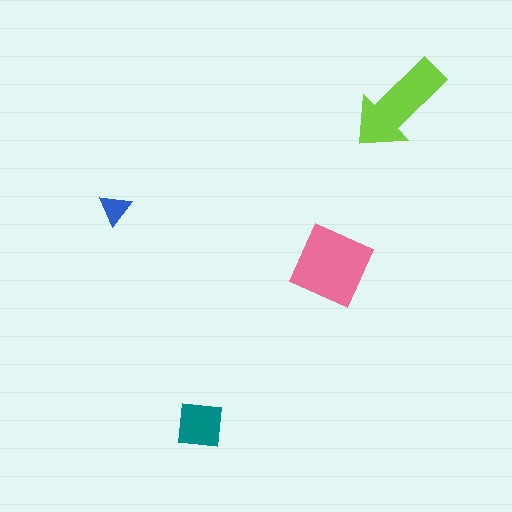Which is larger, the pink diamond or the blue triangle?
The pink diamond.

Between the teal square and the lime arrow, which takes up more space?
The lime arrow.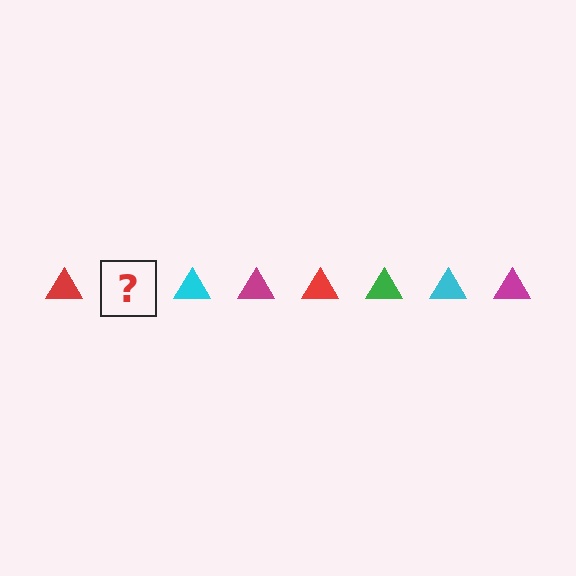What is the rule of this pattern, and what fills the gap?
The rule is that the pattern cycles through red, green, cyan, magenta triangles. The gap should be filled with a green triangle.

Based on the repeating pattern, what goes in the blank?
The blank should be a green triangle.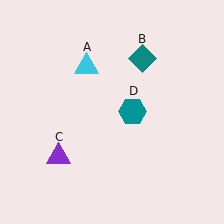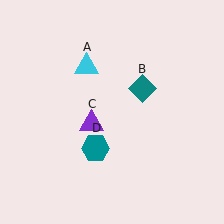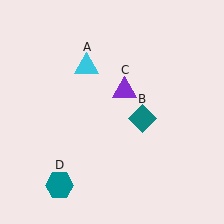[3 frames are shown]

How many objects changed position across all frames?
3 objects changed position: teal diamond (object B), purple triangle (object C), teal hexagon (object D).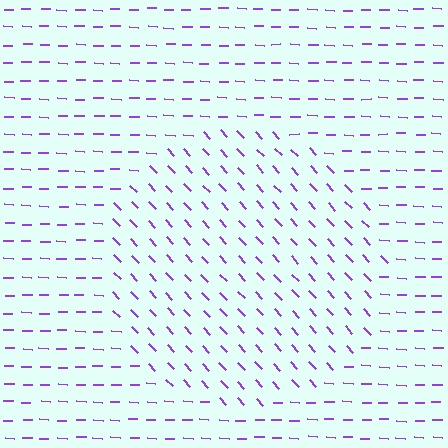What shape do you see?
I see a circle.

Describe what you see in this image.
The image is filled with small purple line segments. A circle region in the image has lines oriented differently from the surrounding lines, creating a visible texture boundary.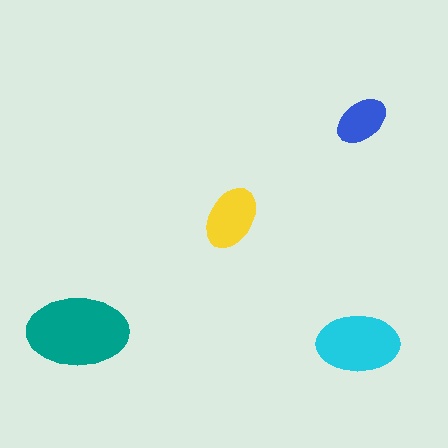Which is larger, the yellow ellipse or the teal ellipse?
The teal one.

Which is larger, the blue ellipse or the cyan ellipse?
The cyan one.